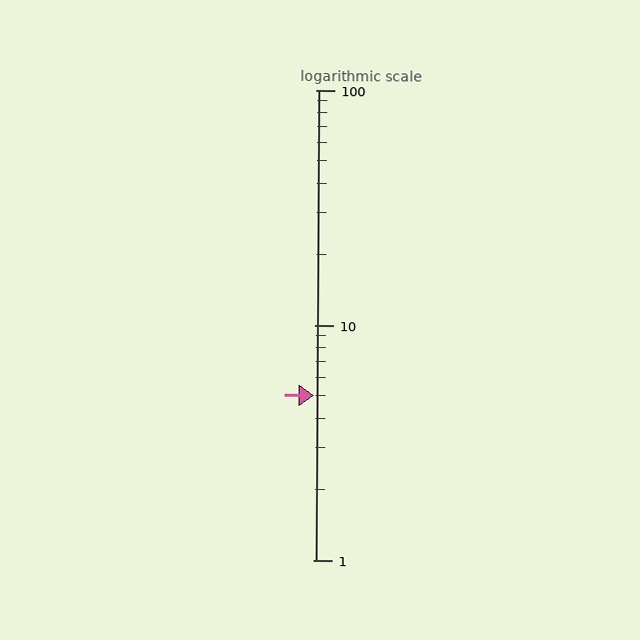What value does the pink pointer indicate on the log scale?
The pointer indicates approximately 5.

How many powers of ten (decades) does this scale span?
The scale spans 2 decades, from 1 to 100.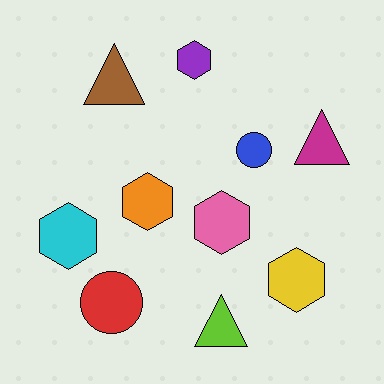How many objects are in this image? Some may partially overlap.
There are 10 objects.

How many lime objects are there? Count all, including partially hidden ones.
There is 1 lime object.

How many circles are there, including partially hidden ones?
There are 2 circles.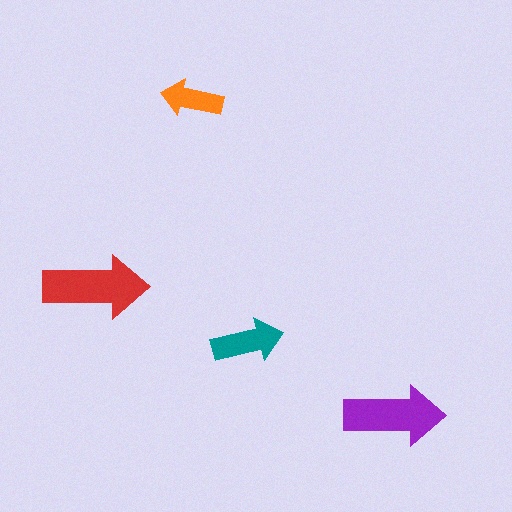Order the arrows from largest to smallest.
the red one, the purple one, the teal one, the orange one.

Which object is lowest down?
The purple arrow is bottommost.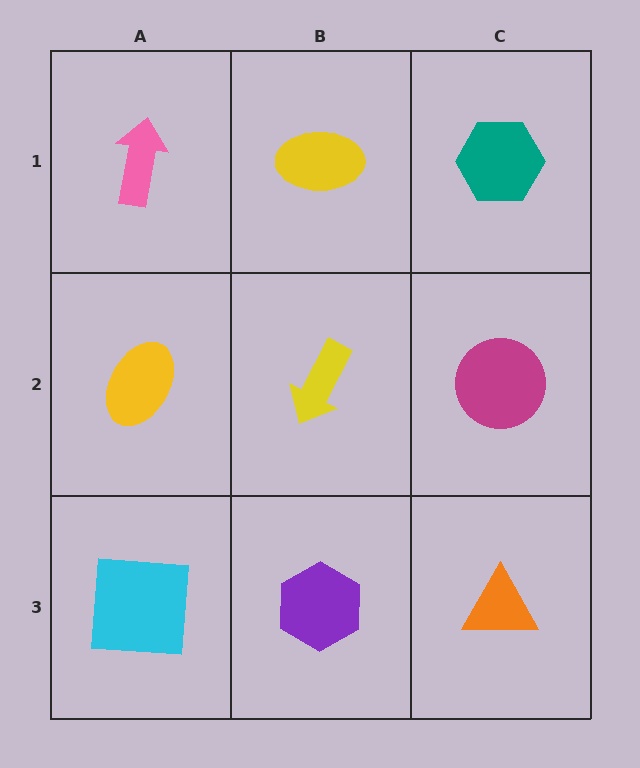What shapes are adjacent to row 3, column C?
A magenta circle (row 2, column C), a purple hexagon (row 3, column B).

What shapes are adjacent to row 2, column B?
A yellow ellipse (row 1, column B), a purple hexagon (row 3, column B), a yellow ellipse (row 2, column A), a magenta circle (row 2, column C).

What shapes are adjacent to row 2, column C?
A teal hexagon (row 1, column C), an orange triangle (row 3, column C), a yellow arrow (row 2, column B).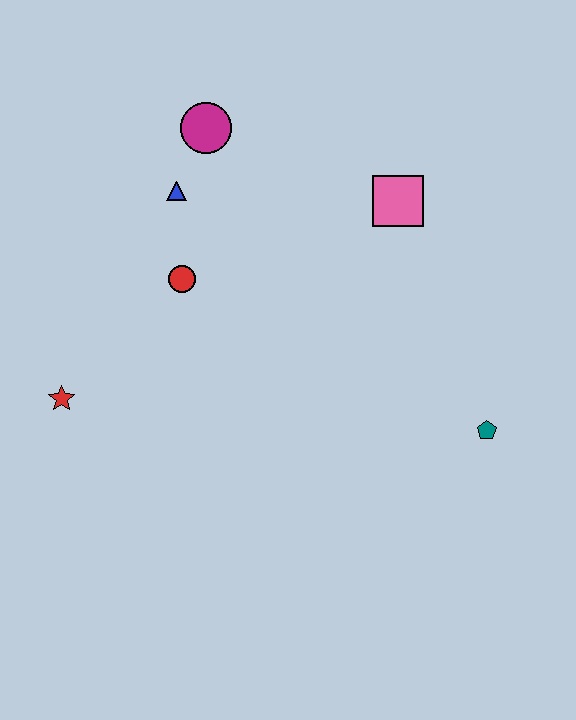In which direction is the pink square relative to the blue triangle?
The pink square is to the right of the blue triangle.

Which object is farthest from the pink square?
The red star is farthest from the pink square.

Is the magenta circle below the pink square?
No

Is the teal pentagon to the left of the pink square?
No